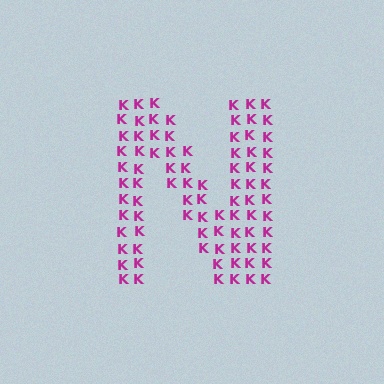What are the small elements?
The small elements are letter K's.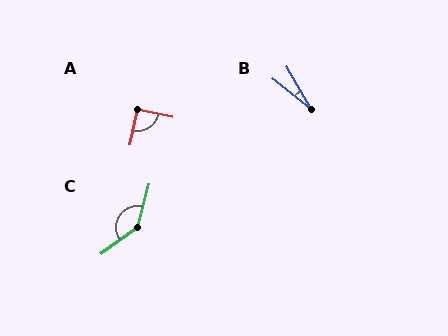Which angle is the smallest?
B, at approximately 22 degrees.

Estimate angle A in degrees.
Approximately 90 degrees.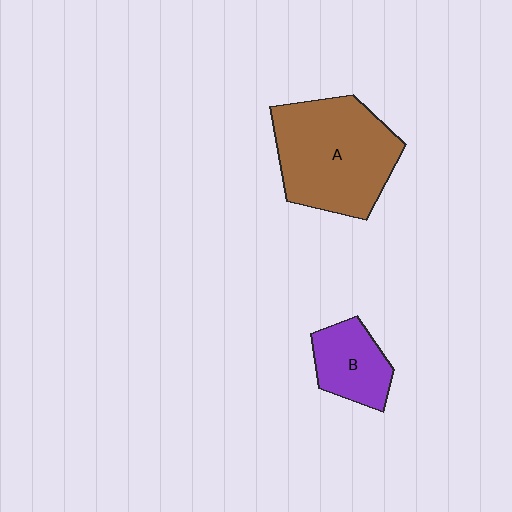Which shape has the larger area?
Shape A (brown).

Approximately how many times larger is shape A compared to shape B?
Approximately 2.3 times.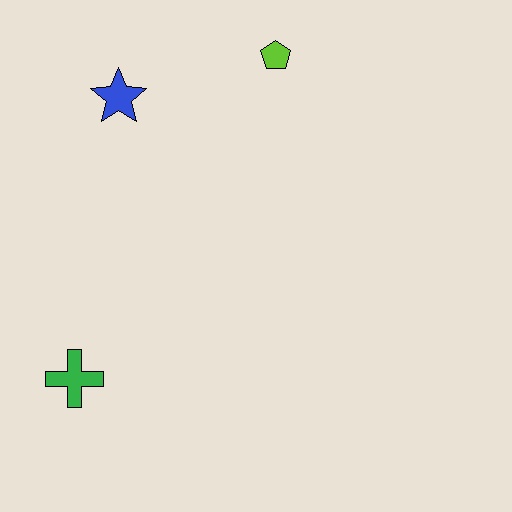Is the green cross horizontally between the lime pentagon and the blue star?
No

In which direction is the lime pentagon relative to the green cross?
The lime pentagon is above the green cross.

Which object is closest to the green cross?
The blue star is closest to the green cross.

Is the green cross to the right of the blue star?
No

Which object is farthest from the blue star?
The green cross is farthest from the blue star.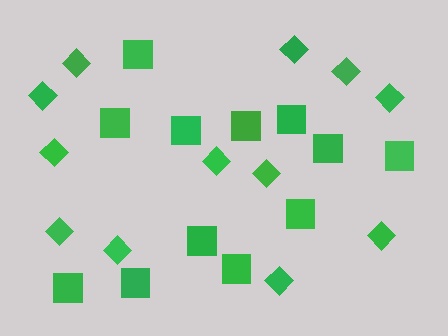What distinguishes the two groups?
There are 2 groups: one group of squares (12) and one group of diamonds (12).